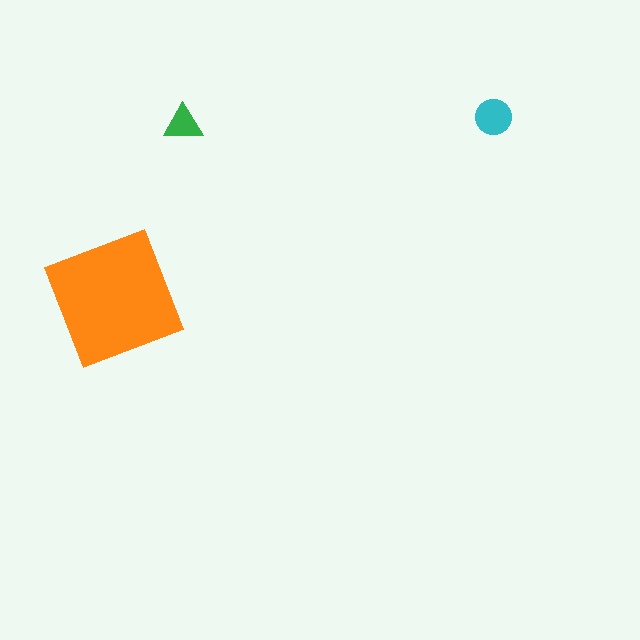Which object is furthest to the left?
The orange square is leftmost.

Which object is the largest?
The orange square.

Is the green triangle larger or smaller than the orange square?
Smaller.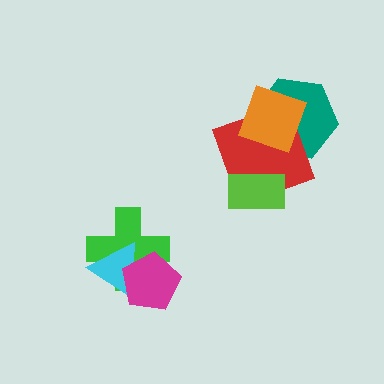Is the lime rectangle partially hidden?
No, no other shape covers it.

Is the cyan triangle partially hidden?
Yes, it is partially covered by another shape.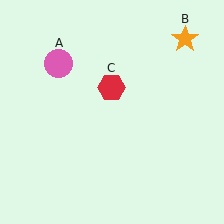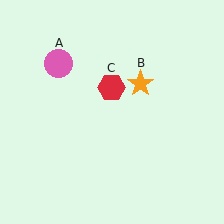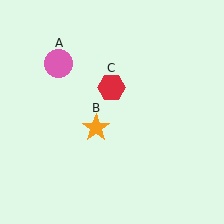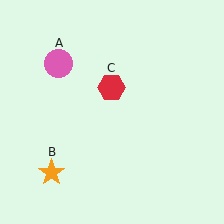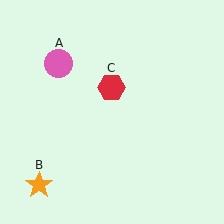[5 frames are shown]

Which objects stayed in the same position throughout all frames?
Pink circle (object A) and red hexagon (object C) remained stationary.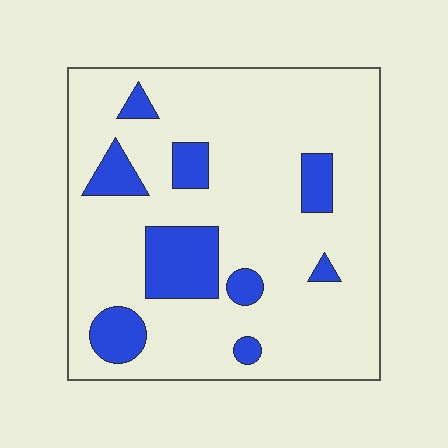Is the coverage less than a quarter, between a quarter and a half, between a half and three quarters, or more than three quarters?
Less than a quarter.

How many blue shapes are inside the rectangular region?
9.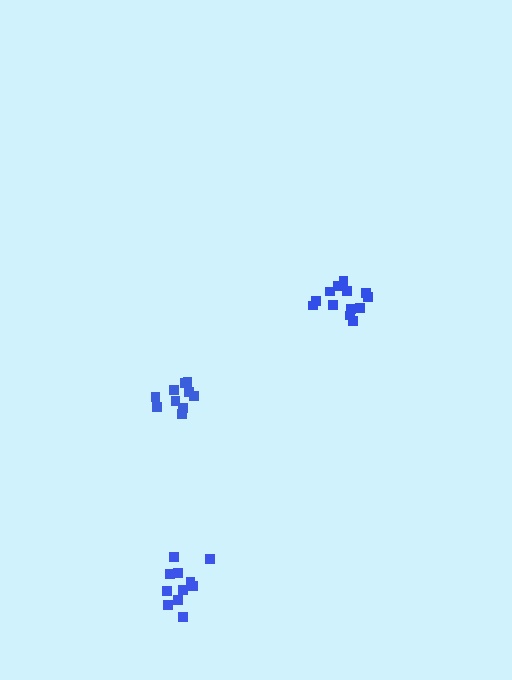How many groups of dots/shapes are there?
There are 3 groups.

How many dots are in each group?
Group 1: 13 dots, Group 2: 11 dots, Group 3: 11 dots (35 total).